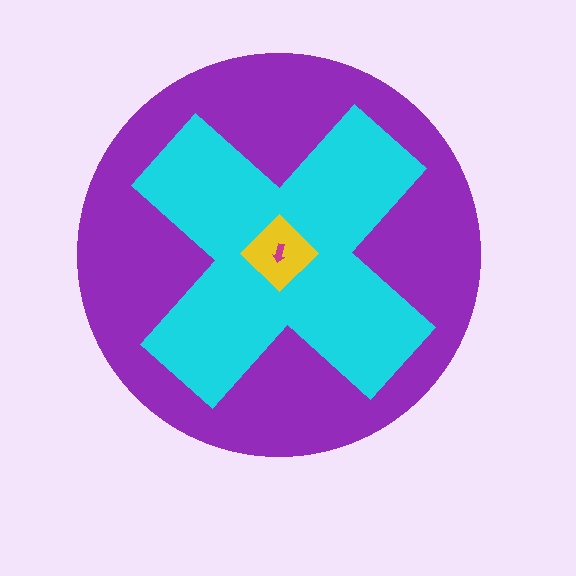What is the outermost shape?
The purple circle.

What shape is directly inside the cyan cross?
The yellow diamond.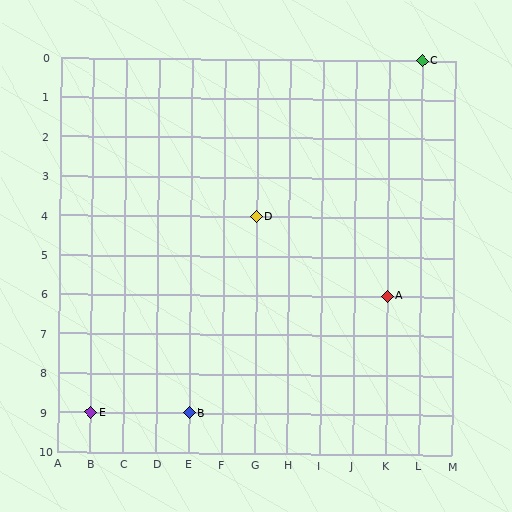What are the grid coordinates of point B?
Point B is at grid coordinates (E, 9).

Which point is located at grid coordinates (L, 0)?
Point C is at (L, 0).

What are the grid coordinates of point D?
Point D is at grid coordinates (G, 4).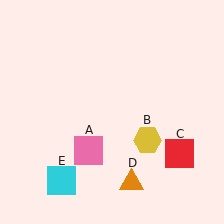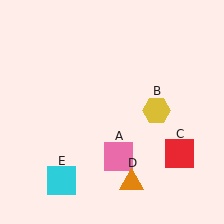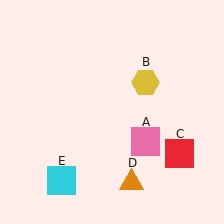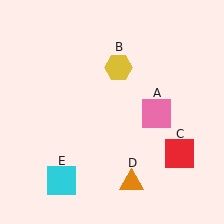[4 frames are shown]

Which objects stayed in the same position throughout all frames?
Red square (object C) and orange triangle (object D) and cyan square (object E) remained stationary.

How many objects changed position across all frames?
2 objects changed position: pink square (object A), yellow hexagon (object B).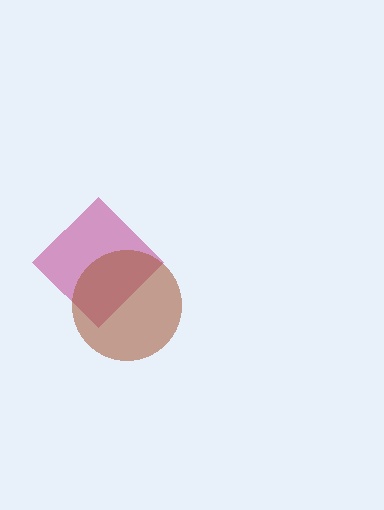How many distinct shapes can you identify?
There are 2 distinct shapes: a magenta diamond, a brown circle.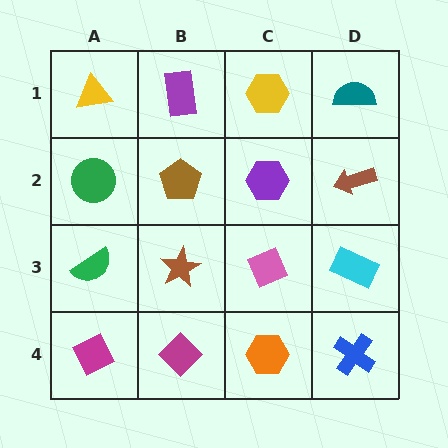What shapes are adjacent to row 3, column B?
A brown pentagon (row 2, column B), a magenta diamond (row 4, column B), a green semicircle (row 3, column A), a pink diamond (row 3, column C).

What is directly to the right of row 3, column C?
A cyan rectangle.